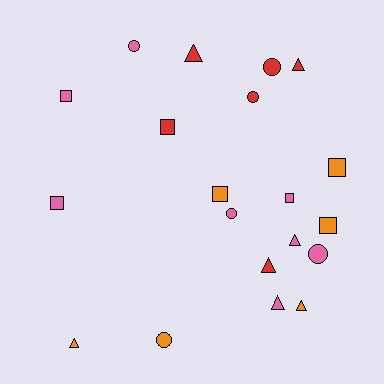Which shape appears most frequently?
Triangle, with 7 objects.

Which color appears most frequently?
Pink, with 8 objects.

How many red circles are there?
There are 2 red circles.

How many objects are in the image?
There are 20 objects.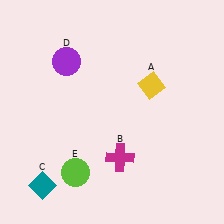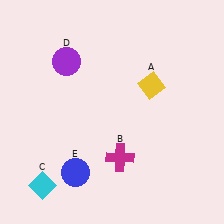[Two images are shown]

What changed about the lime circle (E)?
In Image 1, E is lime. In Image 2, it changed to blue.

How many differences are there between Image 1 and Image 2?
There are 2 differences between the two images.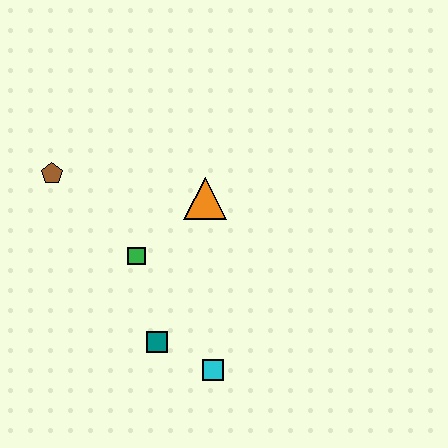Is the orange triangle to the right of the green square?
Yes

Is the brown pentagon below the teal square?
No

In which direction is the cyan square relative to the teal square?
The cyan square is to the right of the teal square.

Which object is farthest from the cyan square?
The brown pentagon is farthest from the cyan square.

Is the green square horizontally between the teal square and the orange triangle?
No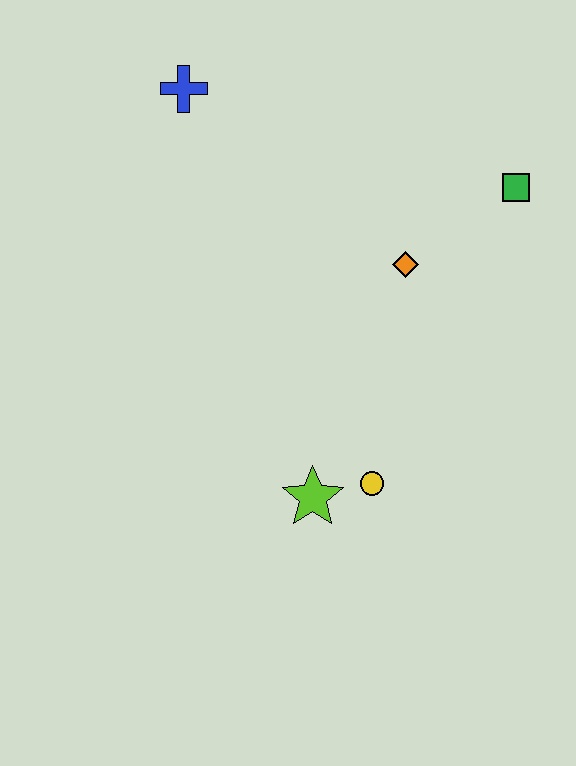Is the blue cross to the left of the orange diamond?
Yes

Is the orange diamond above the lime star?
Yes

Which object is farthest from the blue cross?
The yellow circle is farthest from the blue cross.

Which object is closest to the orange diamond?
The green square is closest to the orange diamond.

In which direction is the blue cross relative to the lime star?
The blue cross is above the lime star.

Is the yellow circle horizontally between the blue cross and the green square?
Yes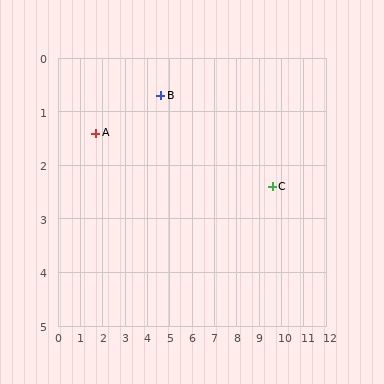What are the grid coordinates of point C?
Point C is at approximately (9.6, 2.4).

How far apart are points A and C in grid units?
Points A and C are about 8.0 grid units apart.